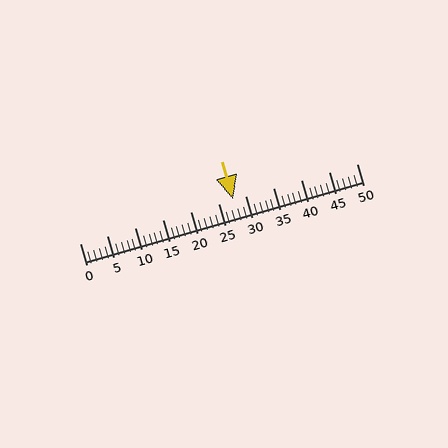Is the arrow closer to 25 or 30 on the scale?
The arrow is closer to 30.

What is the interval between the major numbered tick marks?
The major tick marks are spaced 5 units apart.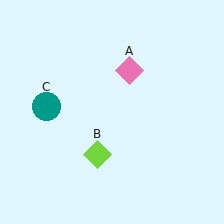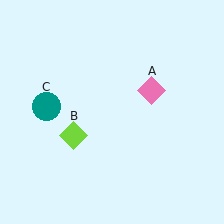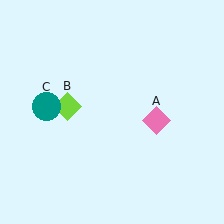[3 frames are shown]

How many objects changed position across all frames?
2 objects changed position: pink diamond (object A), lime diamond (object B).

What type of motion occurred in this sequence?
The pink diamond (object A), lime diamond (object B) rotated clockwise around the center of the scene.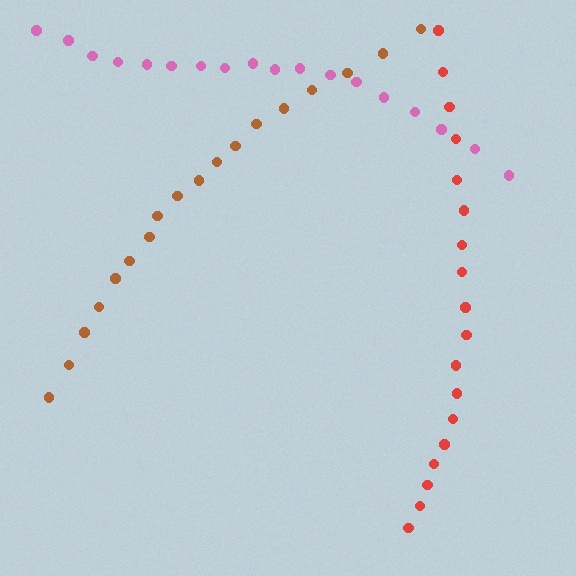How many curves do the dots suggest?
There are 3 distinct paths.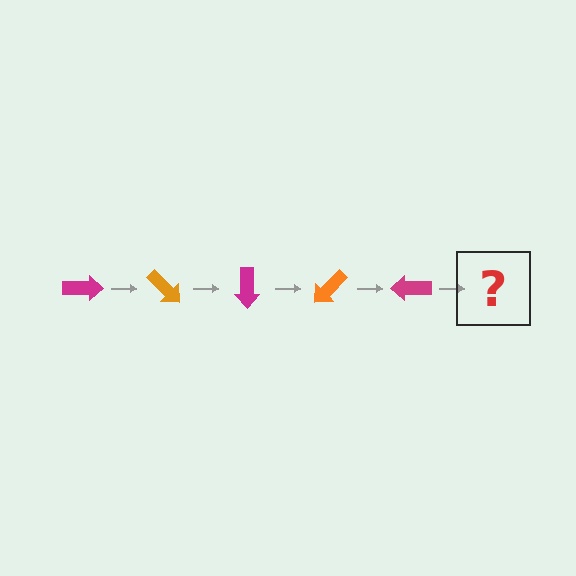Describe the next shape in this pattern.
It should be an orange arrow, rotated 225 degrees from the start.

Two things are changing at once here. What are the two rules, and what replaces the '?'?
The two rules are that it rotates 45 degrees each step and the color cycles through magenta and orange. The '?' should be an orange arrow, rotated 225 degrees from the start.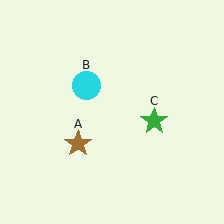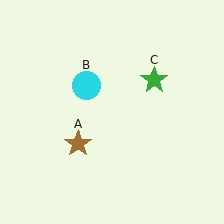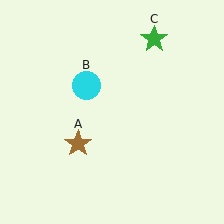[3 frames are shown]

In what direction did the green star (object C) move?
The green star (object C) moved up.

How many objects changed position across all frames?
1 object changed position: green star (object C).